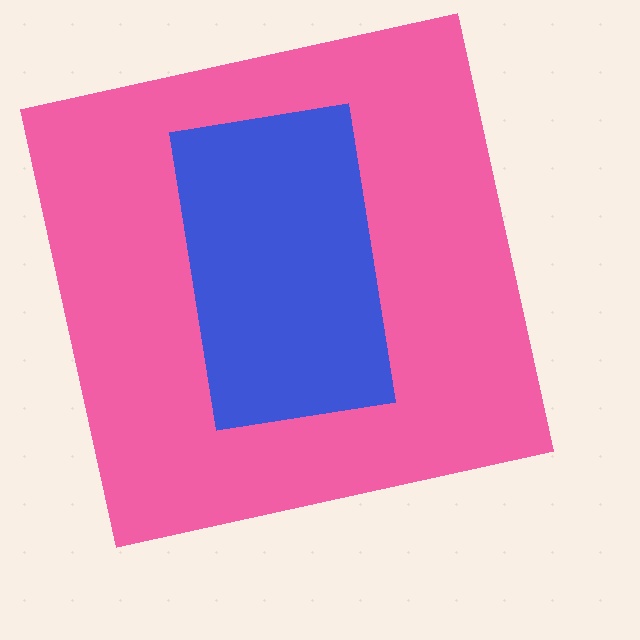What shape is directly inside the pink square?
The blue rectangle.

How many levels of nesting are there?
2.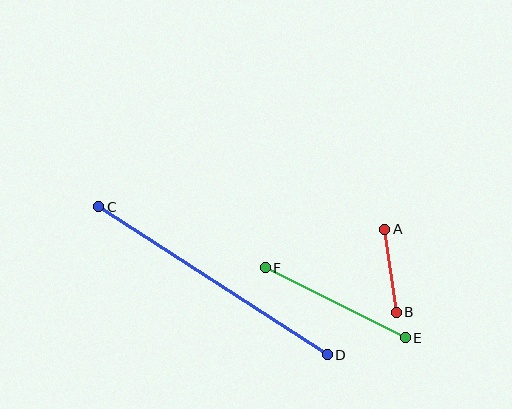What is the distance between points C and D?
The distance is approximately 272 pixels.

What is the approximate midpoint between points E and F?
The midpoint is at approximately (335, 303) pixels.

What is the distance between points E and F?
The distance is approximately 156 pixels.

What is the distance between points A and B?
The distance is approximately 84 pixels.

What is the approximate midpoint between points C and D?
The midpoint is at approximately (213, 281) pixels.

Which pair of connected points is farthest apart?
Points C and D are farthest apart.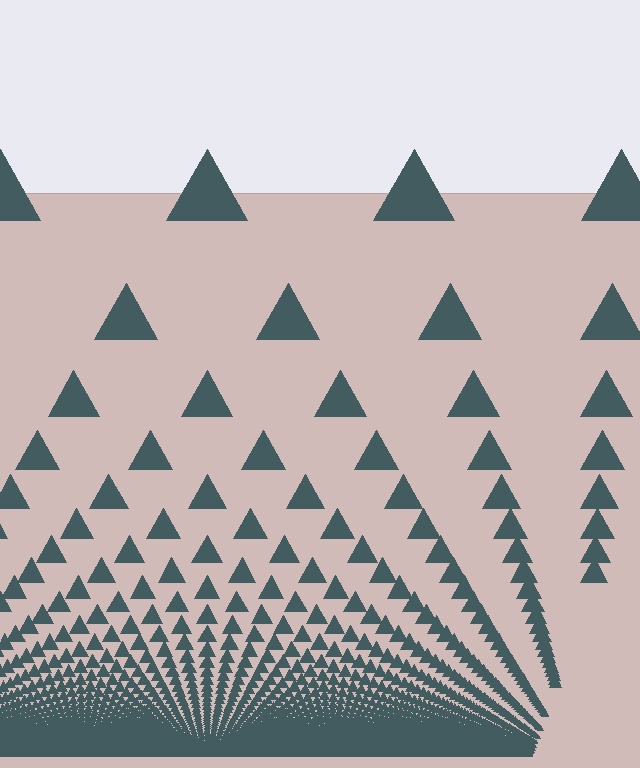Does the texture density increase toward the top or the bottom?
Density increases toward the bottom.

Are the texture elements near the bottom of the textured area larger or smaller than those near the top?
Smaller. The gradient is inverted — elements near the bottom are smaller and denser.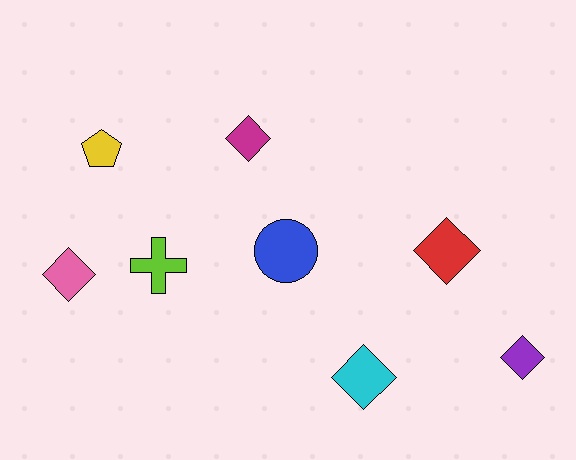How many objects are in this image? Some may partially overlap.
There are 8 objects.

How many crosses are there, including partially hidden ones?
There is 1 cross.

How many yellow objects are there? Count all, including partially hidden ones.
There is 1 yellow object.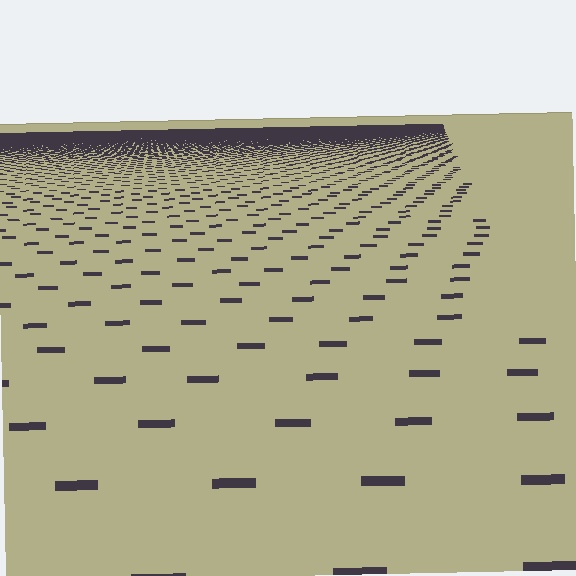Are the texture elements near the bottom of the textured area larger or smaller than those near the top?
Larger. Near the bottom, elements are closer to the viewer and appear at a bigger on-screen size.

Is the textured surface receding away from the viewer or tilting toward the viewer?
The surface is receding away from the viewer. Texture elements get smaller and denser toward the top.